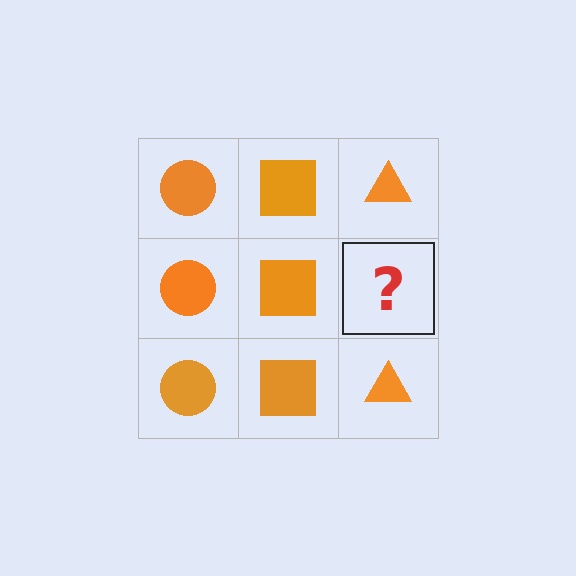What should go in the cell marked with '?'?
The missing cell should contain an orange triangle.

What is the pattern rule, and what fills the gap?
The rule is that each column has a consistent shape. The gap should be filled with an orange triangle.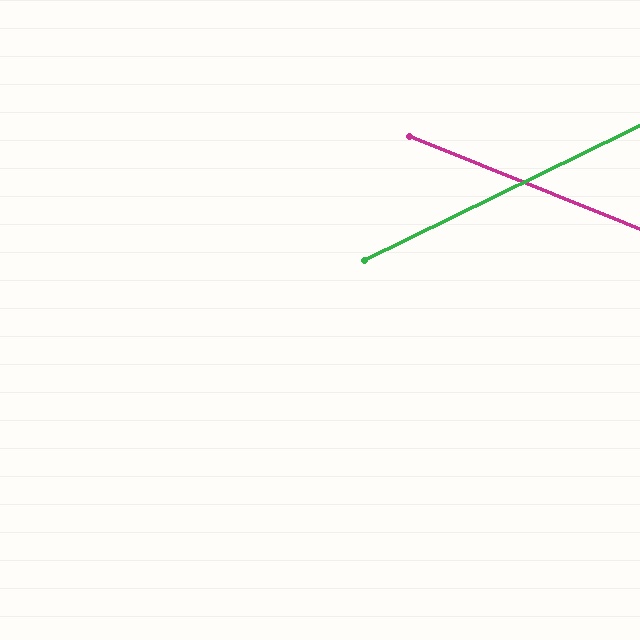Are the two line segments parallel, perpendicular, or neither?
Neither parallel nor perpendicular — they differ by about 48°.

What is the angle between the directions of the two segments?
Approximately 48 degrees.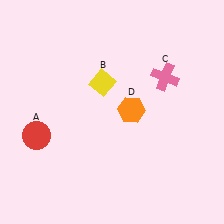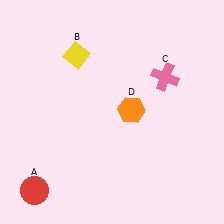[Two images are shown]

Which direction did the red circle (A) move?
The red circle (A) moved down.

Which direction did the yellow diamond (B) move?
The yellow diamond (B) moved up.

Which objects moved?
The objects that moved are: the red circle (A), the yellow diamond (B).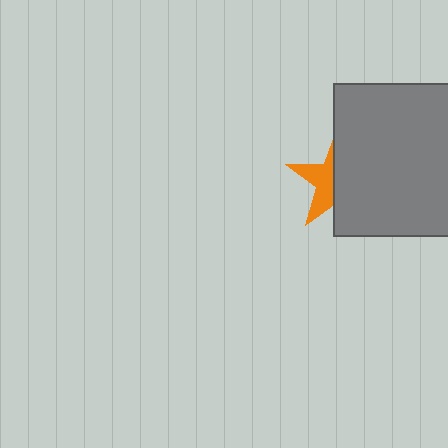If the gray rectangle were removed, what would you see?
You would see the complete orange star.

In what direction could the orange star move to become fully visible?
The orange star could move left. That would shift it out from behind the gray rectangle entirely.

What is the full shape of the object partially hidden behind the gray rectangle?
The partially hidden object is an orange star.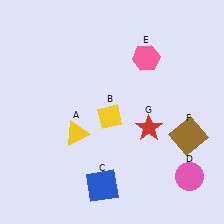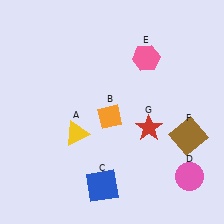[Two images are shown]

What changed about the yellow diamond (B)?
In Image 1, B is yellow. In Image 2, it changed to orange.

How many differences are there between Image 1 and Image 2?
There is 1 difference between the two images.